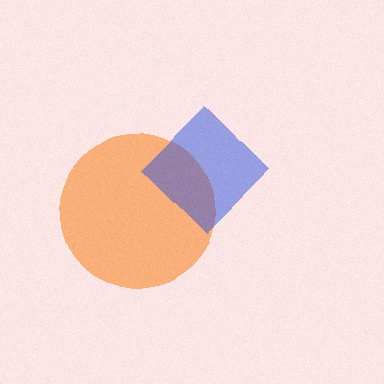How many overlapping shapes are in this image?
There are 2 overlapping shapes in the image.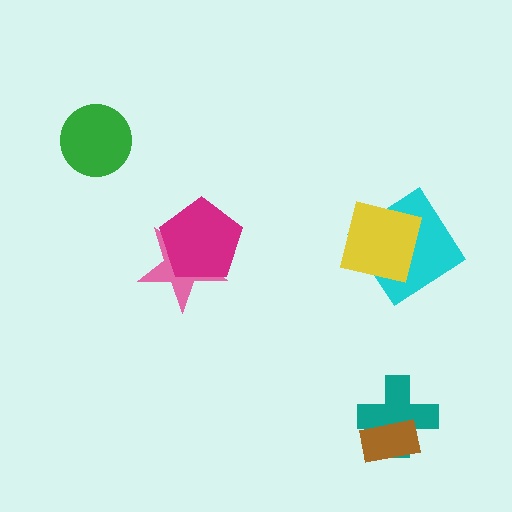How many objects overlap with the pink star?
1 object overlaps with the pink star.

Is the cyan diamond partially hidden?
Yes, it is partially covered by another shape.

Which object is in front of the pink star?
The magenta pentagon is in front of the pink star.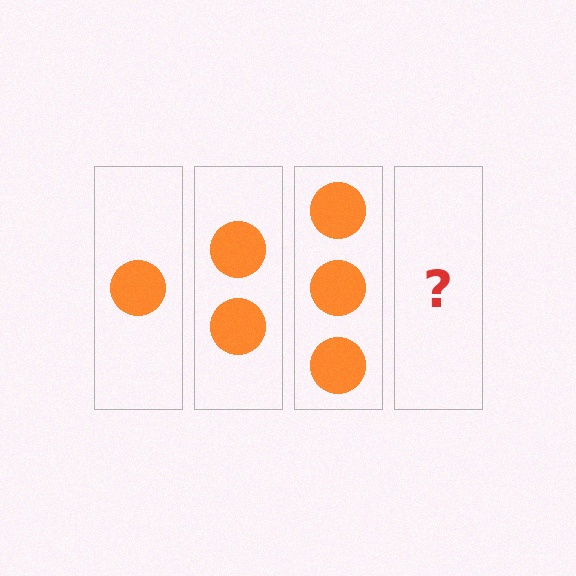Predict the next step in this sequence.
The next step is 4 circles.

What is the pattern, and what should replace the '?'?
The pattern is that each step adds one more circle. The '?' should be 4 circles.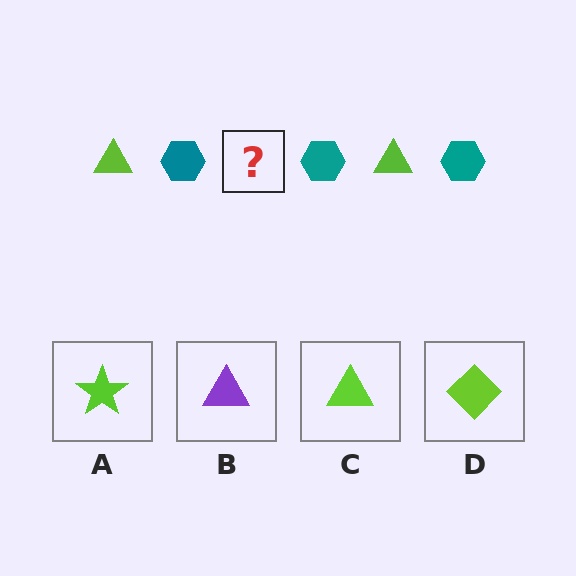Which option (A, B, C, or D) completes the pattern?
C.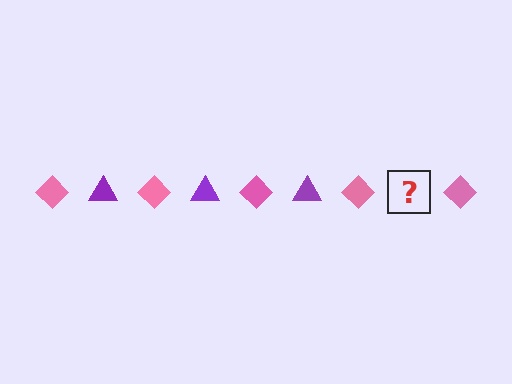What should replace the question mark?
The question mark should be replaced with a purple triangle.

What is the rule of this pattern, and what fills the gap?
The rule is that the pattern alternates between pink diamond and purple triangle. The gap should be filled with a purple triangle.